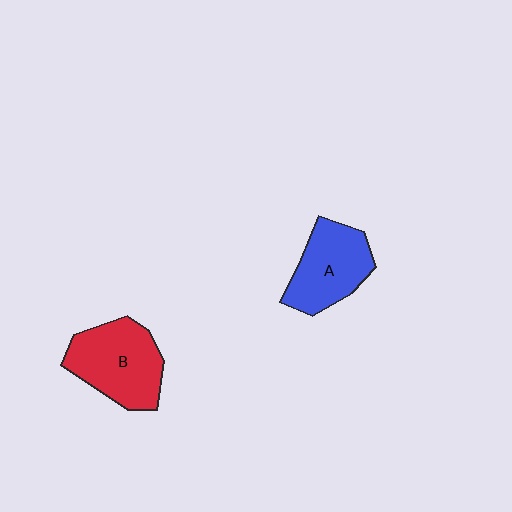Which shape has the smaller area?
Shape A (blue).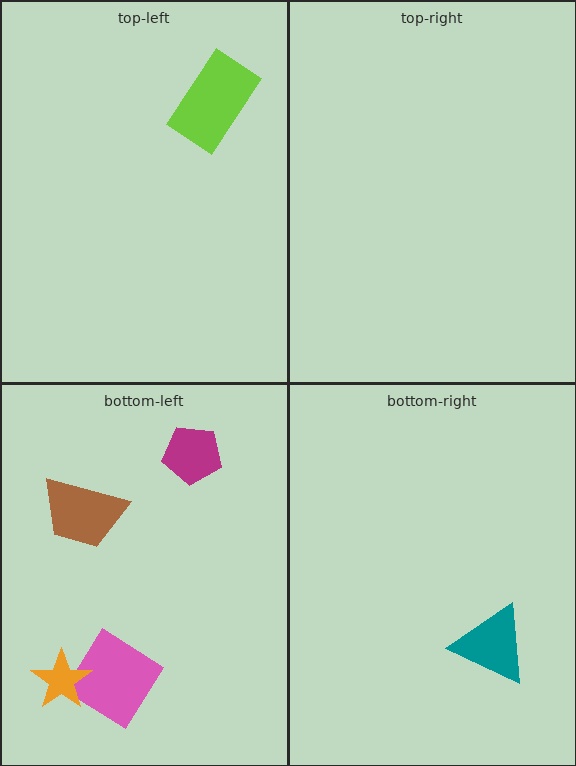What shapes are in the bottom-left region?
The magenta pentagon, the pink diamond, the brown trapezoid, the orange star.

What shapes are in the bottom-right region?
The teal triangle.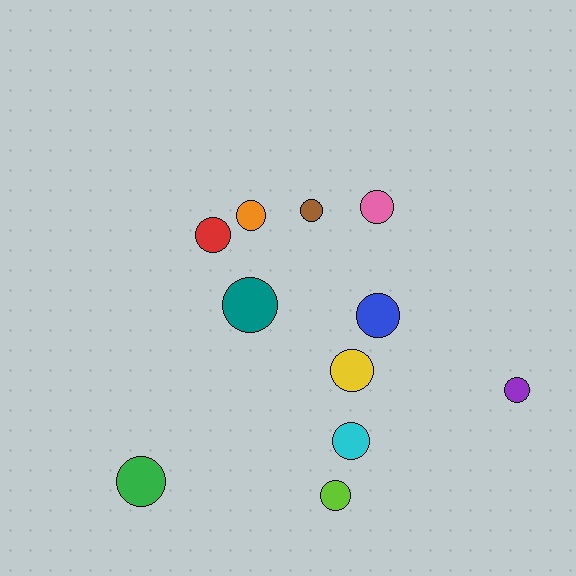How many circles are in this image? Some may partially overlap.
There are 11 circles.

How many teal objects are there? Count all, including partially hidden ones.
There is 1 teal object.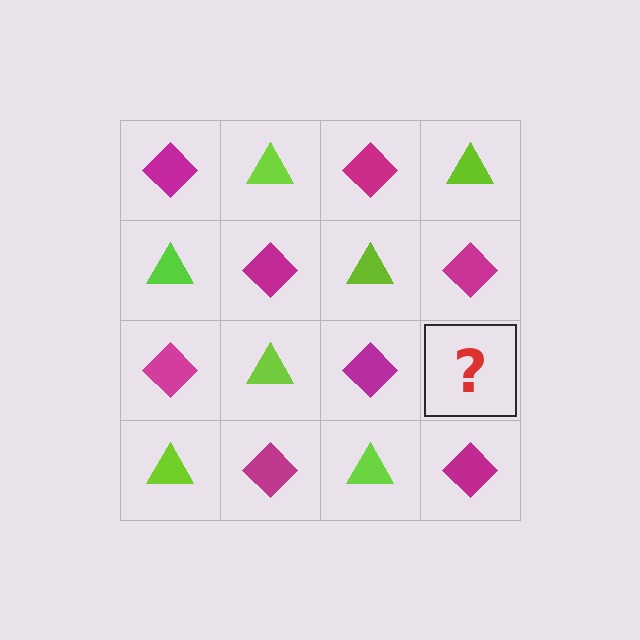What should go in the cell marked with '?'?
The missing cell should contain a lime triangle.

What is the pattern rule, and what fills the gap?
The rule is that it alternates magenta diamond and lime triangle in a checkerboard pattern. The gap should be filled with a lime triangle.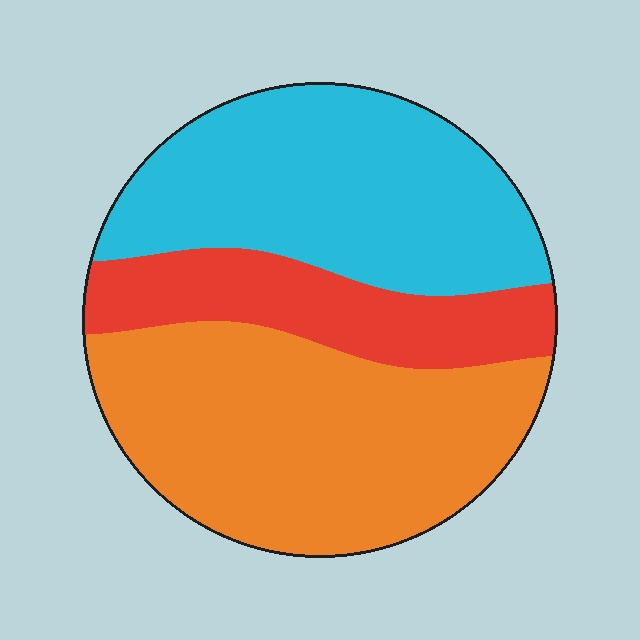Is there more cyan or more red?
Cyan.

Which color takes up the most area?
Orange, at roughly 45%.